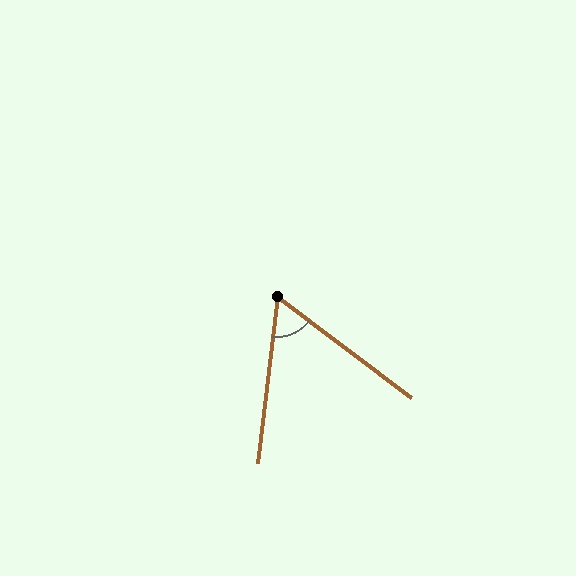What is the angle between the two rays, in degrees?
Approximately 60 degrees.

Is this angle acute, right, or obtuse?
It is acute.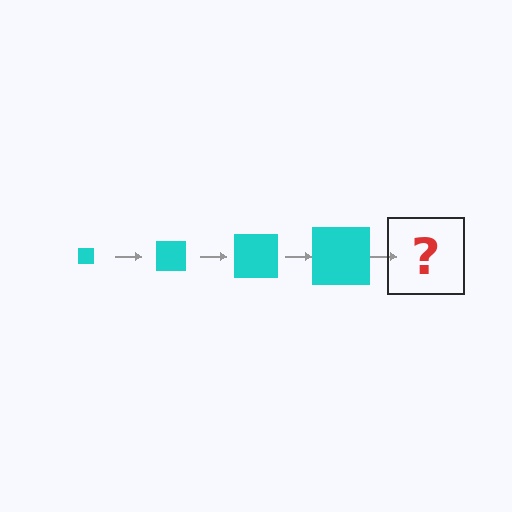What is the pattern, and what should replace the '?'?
The pattern is that the square gets progressively larger each step. The '?' should be a cyan square, larger than the previous one.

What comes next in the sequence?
The next element should be a cyan square, larger than the previous one.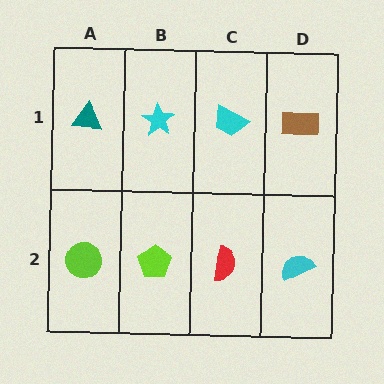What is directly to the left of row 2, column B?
A lime circle.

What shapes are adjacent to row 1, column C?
A red semicircle (row 2, column C), a cyan star (row 1, column B), a brown rectangle (row 1, column D).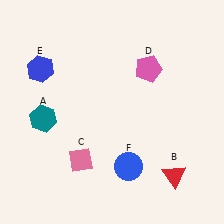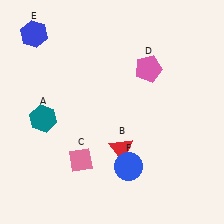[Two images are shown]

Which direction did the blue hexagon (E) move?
The blue hexagon (E) moved up.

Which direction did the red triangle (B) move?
The red triangle (B) moved left.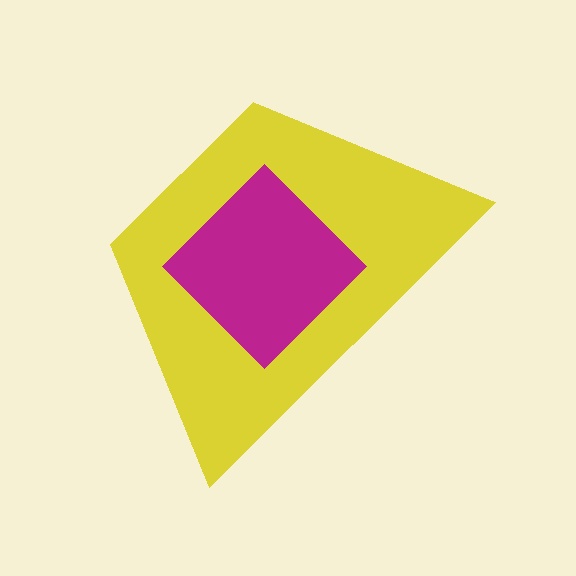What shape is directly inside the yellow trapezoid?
The magenta diamond.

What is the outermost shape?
The yellow trapezoid.